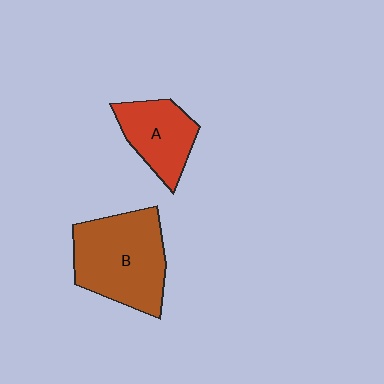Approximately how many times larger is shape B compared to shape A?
Approximately 1.7 times.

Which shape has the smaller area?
Shape A (red).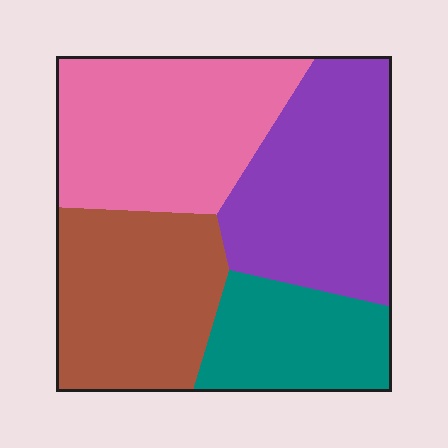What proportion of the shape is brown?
Brown covers roughly 25% of the shape.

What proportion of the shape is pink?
Pink covers 29% of the shape.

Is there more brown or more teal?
Brown.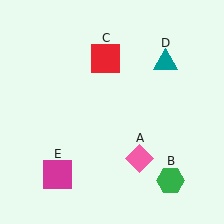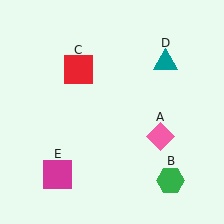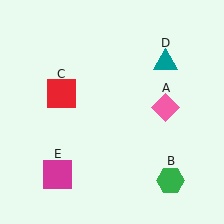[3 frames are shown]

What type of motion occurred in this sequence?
The pink diamond (object A), red square (object C) rotated counterclockwise around the center of the scene.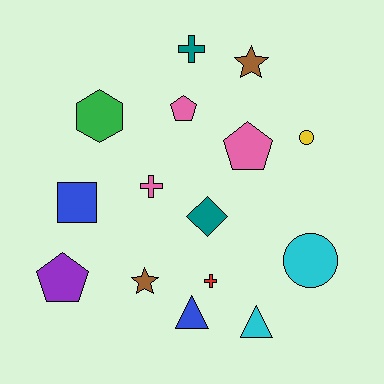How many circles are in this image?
There are 2 circles.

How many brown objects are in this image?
There are 2 brown objects.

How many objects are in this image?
There are 15 objects.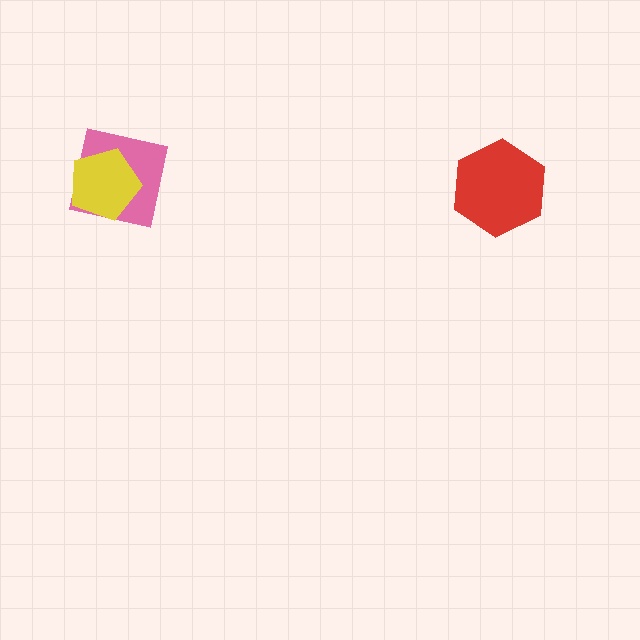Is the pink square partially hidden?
Yes, it is partially covered by another shape.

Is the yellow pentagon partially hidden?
No, no other shape covers it.